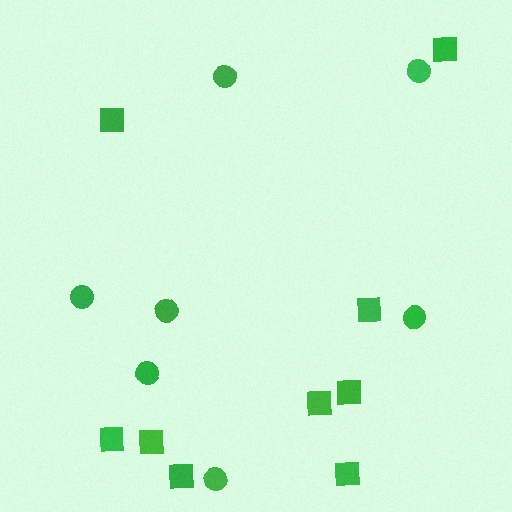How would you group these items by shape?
There are 2 groups: one group of squares (9) and one group of circles (7).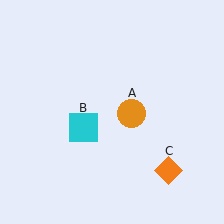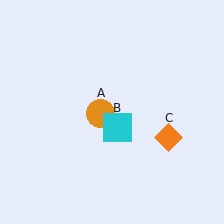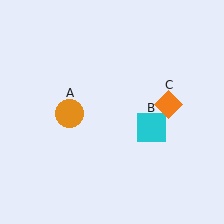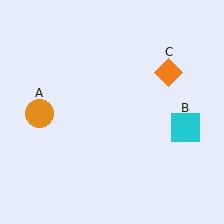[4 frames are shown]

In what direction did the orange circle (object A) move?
The orange circle (object A) moved left.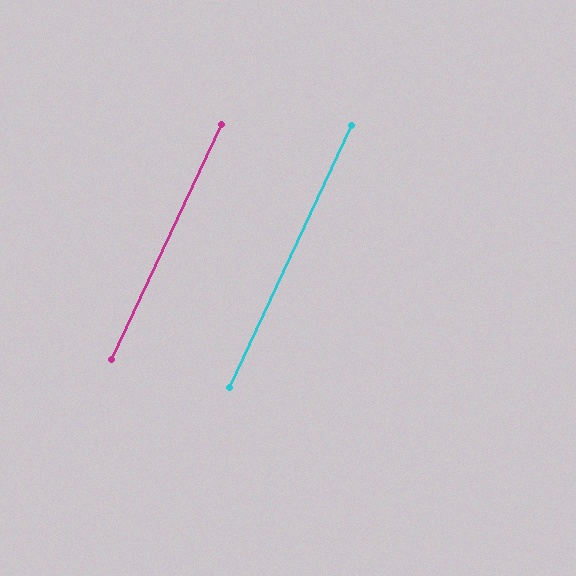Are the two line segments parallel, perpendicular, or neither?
Parallel — their directions differ by only 0.0°.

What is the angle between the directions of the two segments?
Approximately 0 degrees.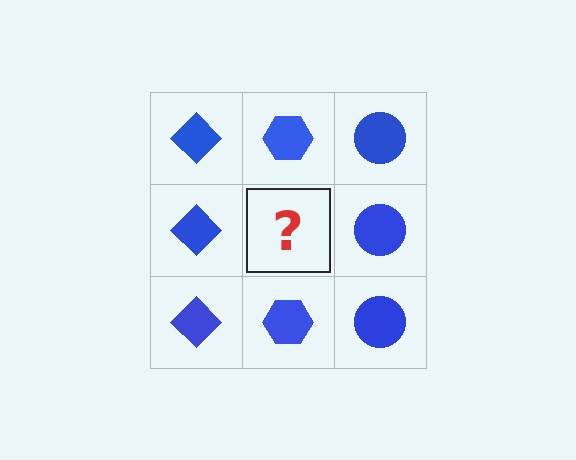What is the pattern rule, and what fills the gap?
The rule is that each column has a consistent shape. The gap should be filled with a blue hexagon.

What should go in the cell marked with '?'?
The missing cell should contain a blue hexagon.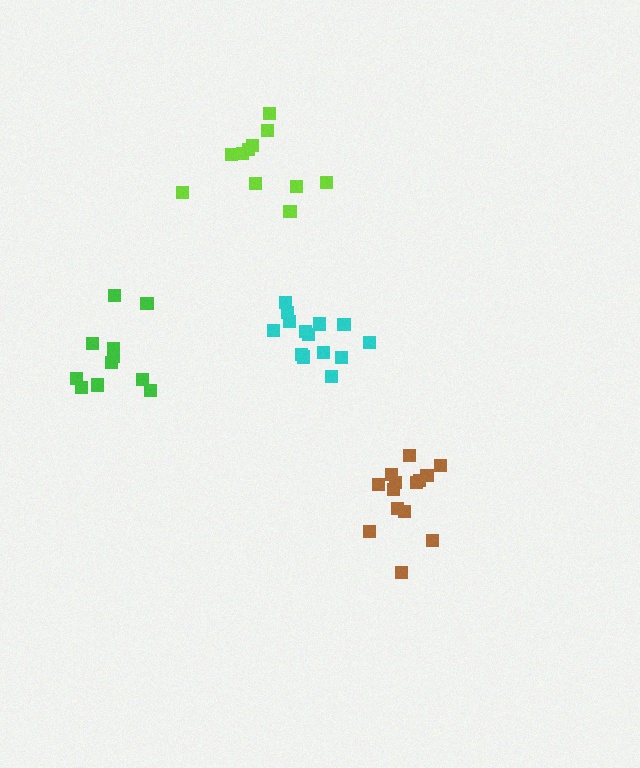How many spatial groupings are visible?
There are 4 spatial groupings.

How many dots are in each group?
Group 1: 14 dots, Group 2: 11 dots, Group 3: 14 dots, Group 4: 11 dots (50 total).